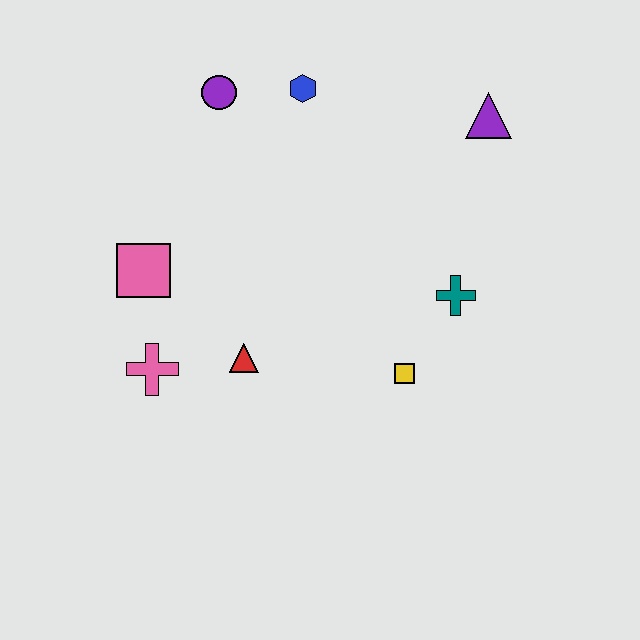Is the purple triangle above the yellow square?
Yes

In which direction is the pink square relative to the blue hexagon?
The pink square is below the blue hexagon.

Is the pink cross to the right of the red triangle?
No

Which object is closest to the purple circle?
The blue hexagon is closest to the purple circle.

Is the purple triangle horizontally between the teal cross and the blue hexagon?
No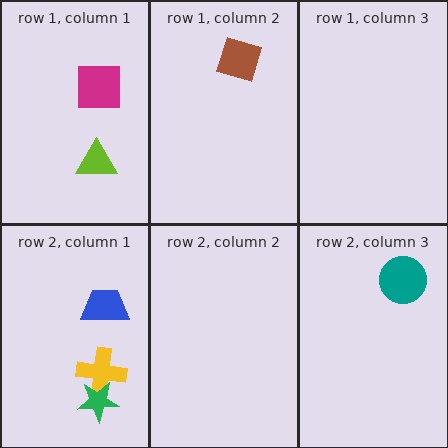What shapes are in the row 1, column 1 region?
The lime triangle, the magenta square.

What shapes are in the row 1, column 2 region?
The brown diamond.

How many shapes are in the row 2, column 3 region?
1.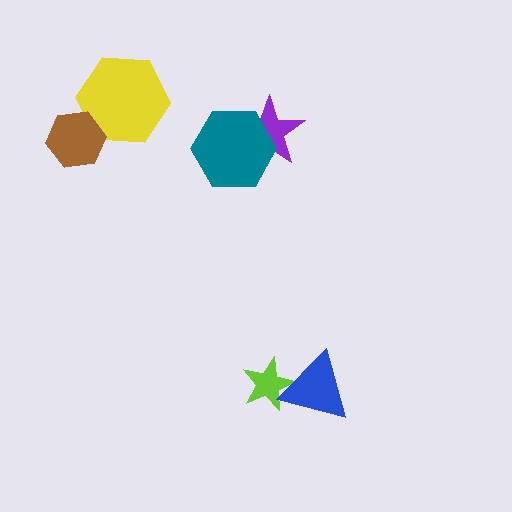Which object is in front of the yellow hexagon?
The brown hexagon is in front of the yellow hexagon.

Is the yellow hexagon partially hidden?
Yes, it is partially covered by another shape.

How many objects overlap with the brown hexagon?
1 object overlaps with the brown hexagon.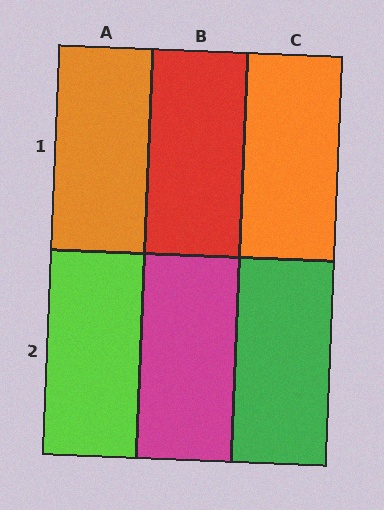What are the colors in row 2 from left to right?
Lime, magenta, green.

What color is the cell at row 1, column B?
Red.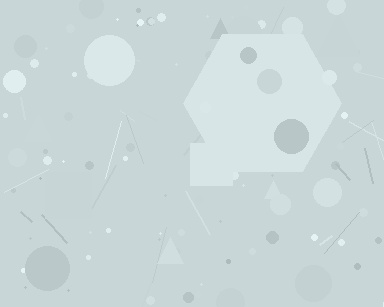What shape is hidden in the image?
A hexagon is hidden in the image.